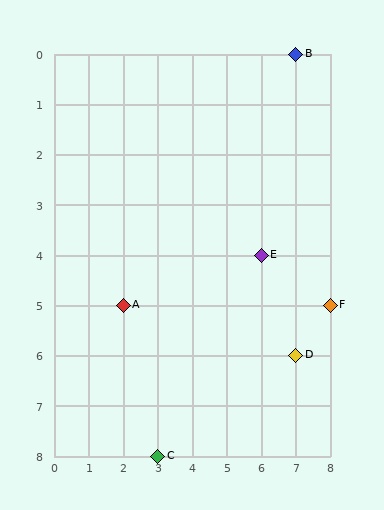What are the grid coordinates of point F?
Point F is at grid coordinates (8, 5).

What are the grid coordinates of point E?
Point E is at grid coordinates (6, 4).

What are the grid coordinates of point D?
Point D is at grid coordinates (7, 6).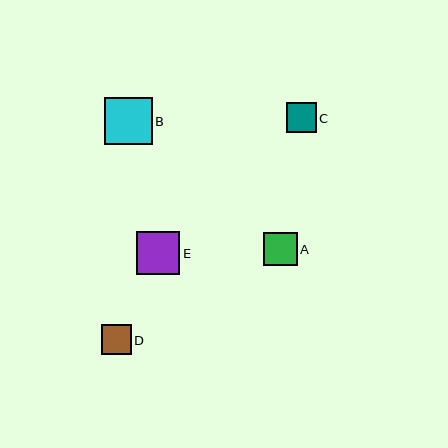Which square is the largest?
Square B is the largest with a size of approximately 47 pixels.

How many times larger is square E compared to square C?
Square E is approximately 1.4 times the size of square C.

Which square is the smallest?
Square D is the smallest with a size of approximately 29 pixels.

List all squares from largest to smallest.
From largest to smallest: B, E, A, C, D.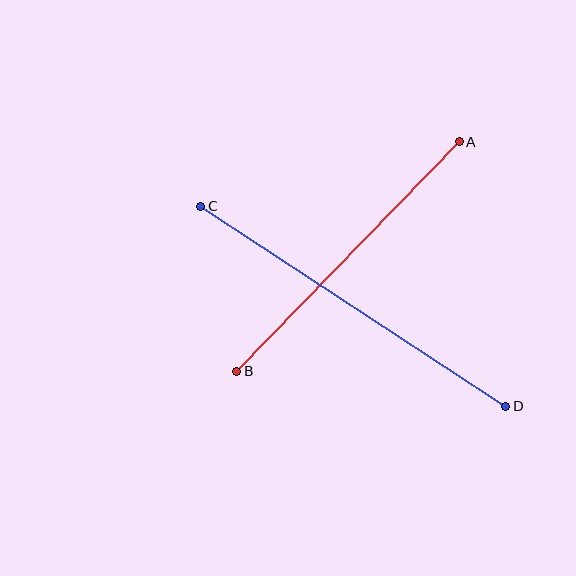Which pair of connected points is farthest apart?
Points C and D are farthest apart.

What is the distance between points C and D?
The distance is approximately 365 pixels.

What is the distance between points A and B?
The distance is approximately 320 pixels.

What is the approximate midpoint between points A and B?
The midpoint is at approximately (348, 257) pixels.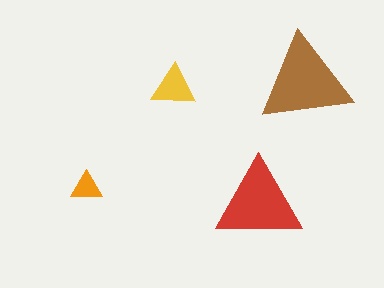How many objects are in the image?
There are 4 objects in the image.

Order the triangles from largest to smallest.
the brown one, the red one, the yellow one, the orange one.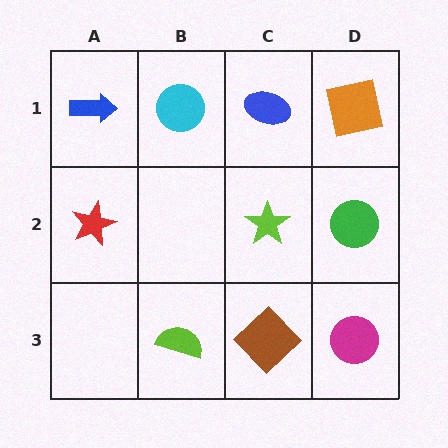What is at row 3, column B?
A lime semicircle.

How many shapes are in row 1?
4 shapes.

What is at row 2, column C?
A lime star.